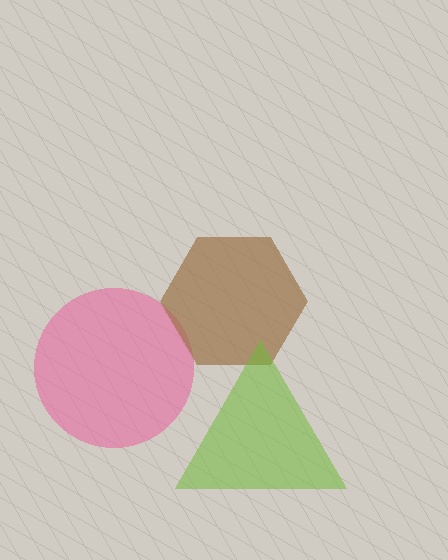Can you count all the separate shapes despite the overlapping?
Yes, there are 3 separate shapes.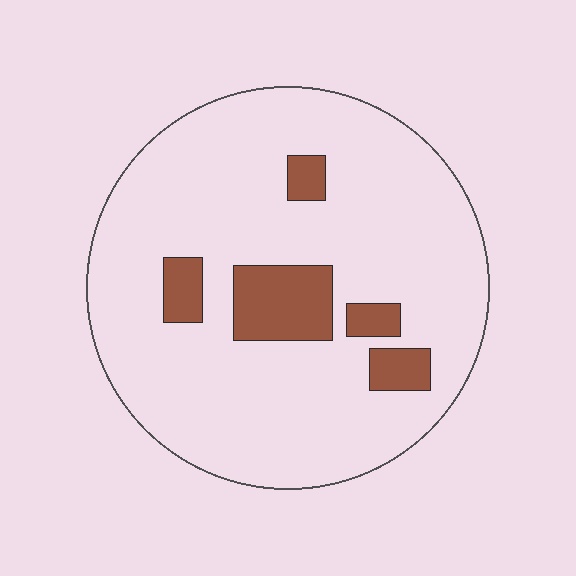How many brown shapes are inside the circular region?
5.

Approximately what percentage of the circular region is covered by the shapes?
Approximately 15%.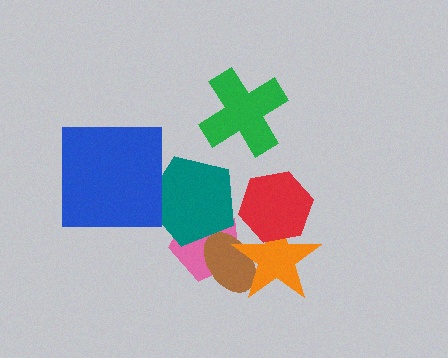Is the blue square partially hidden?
No, no other shape covers it.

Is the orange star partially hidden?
Yes, it is partially covered by another shape.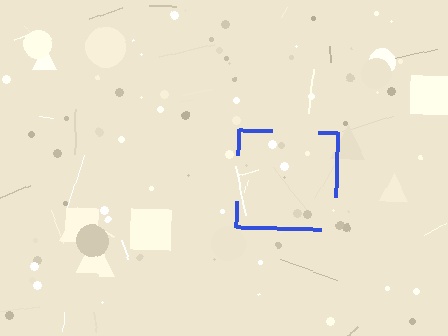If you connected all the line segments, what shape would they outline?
They would outline a square.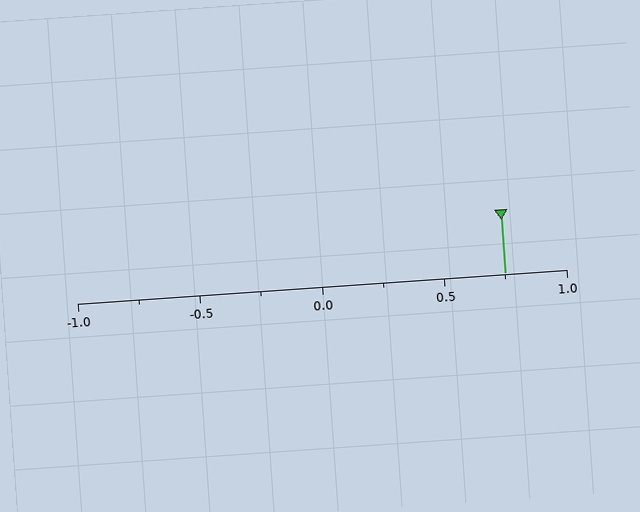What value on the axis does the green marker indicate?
The marker indicates approximately 0.75.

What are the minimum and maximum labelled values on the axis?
The axis runs from -1.0 to 1.0.